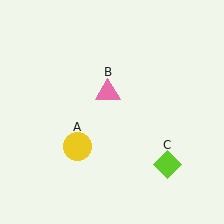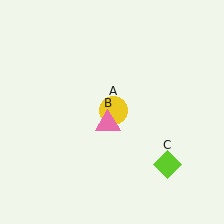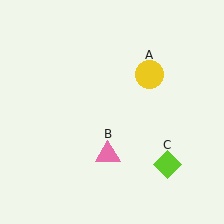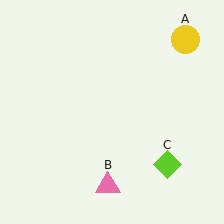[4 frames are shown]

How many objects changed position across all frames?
2 objects changed position: yellow circle (object A), pink triangle (object B).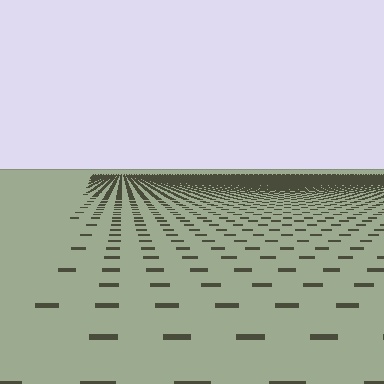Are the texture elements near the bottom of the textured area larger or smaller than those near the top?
Larger. Near the bottom, elements are closer to the viewer and appear at a bigger on-screen size.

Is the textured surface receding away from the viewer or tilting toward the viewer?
The surface is receding away from the viewer. Texture elements get smaller and denser toward the top.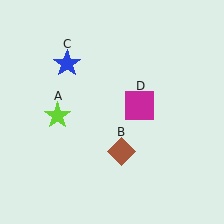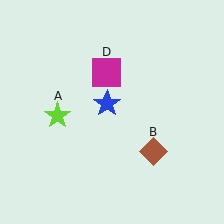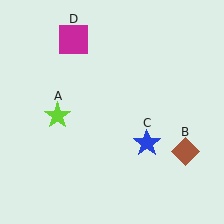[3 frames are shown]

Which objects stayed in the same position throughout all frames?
Lime star (object A) remained stationary.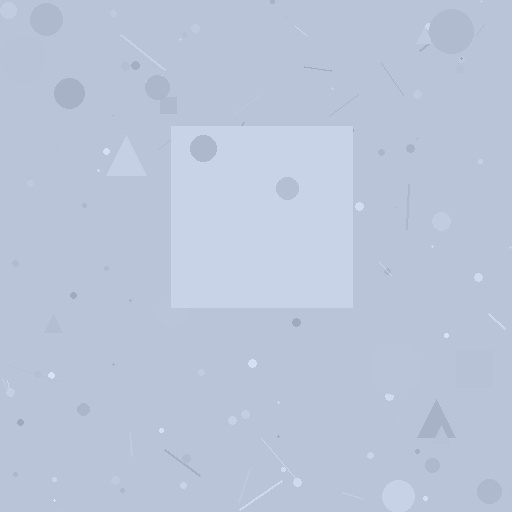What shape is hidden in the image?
A square is hidden in the image.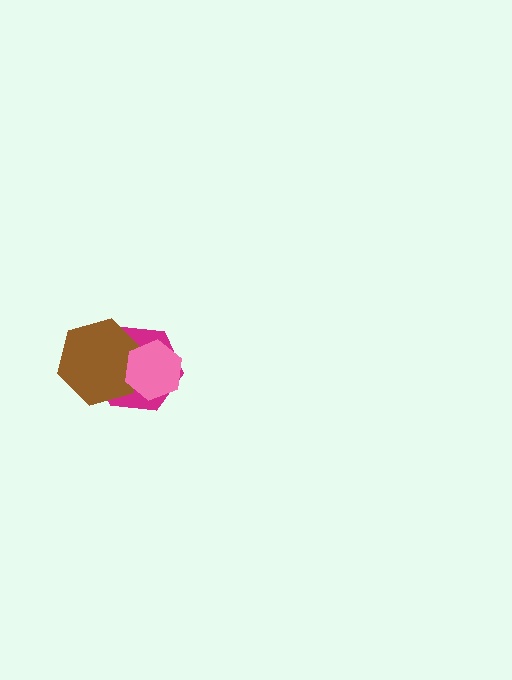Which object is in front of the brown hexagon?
The pink hexagon is in front of the brown hexagon.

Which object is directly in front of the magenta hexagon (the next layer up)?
The brown hexagon is directly in front of the magenta hexagon.